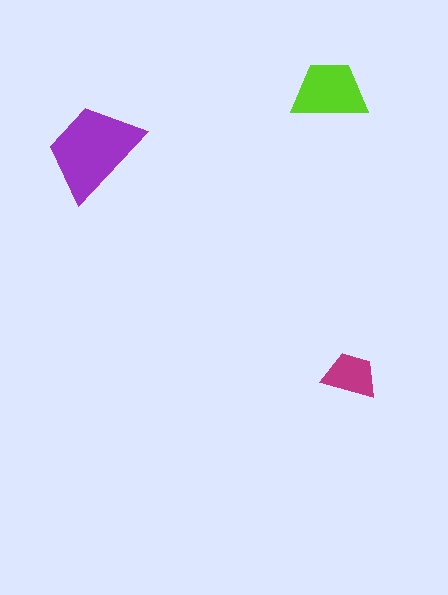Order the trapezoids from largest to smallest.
the purple one, the lime one, the magenta one.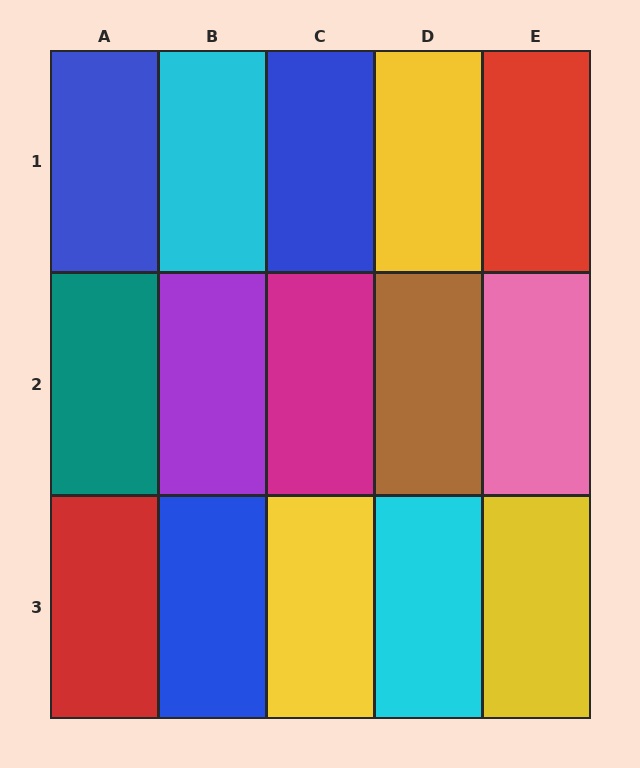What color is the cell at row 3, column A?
Red.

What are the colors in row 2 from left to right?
Teal, purple, magenta, brown, pink.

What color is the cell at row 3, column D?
Cyan.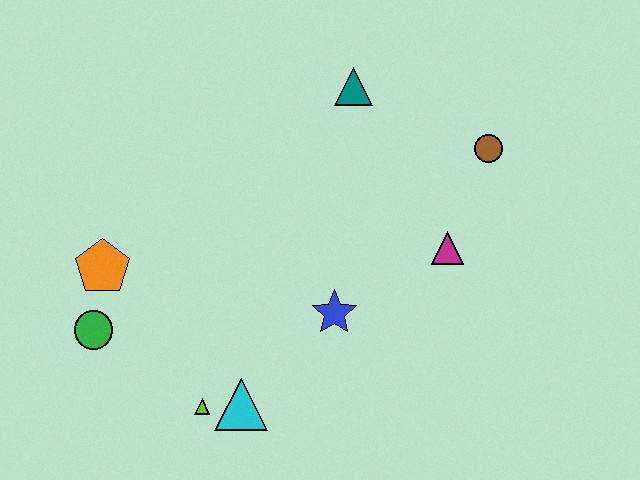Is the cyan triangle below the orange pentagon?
Yes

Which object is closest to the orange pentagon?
The green circle is closest to the orange pentagon.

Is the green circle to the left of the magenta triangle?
Yes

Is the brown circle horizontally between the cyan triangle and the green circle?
No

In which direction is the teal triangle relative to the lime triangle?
The teal triangle is above the lime triangle.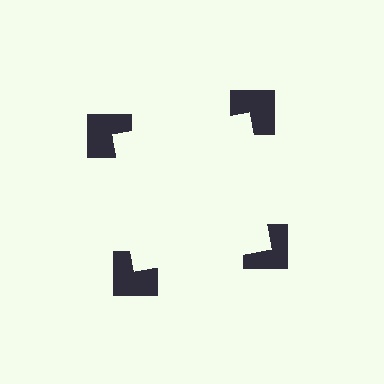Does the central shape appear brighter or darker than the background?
It typically appears slightly brighter than the background, even though no actual brightness change is drawn.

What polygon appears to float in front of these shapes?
An illusory square — its edges are inferred from the aligned wedge cuts in the notched squares, not physically drawn.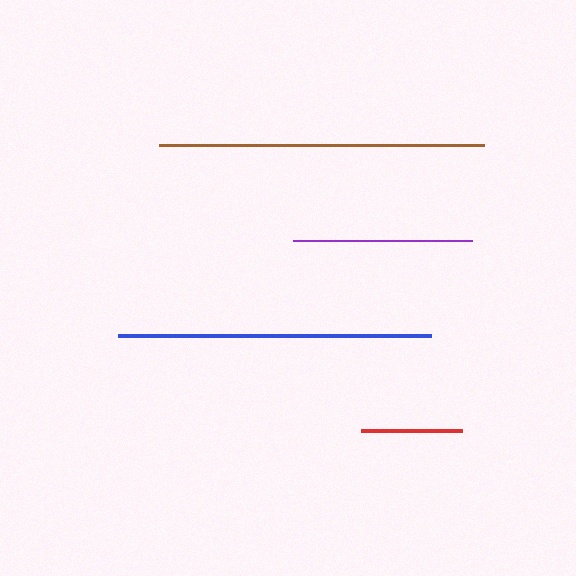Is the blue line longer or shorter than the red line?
The blue line is longer than the red line.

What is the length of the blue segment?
The blue segment is approximately 313 pixels long.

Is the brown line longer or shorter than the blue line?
The brown line is longer than the blue line.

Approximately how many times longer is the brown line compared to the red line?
The brown line is approximately 3.2 times the length of the red line.